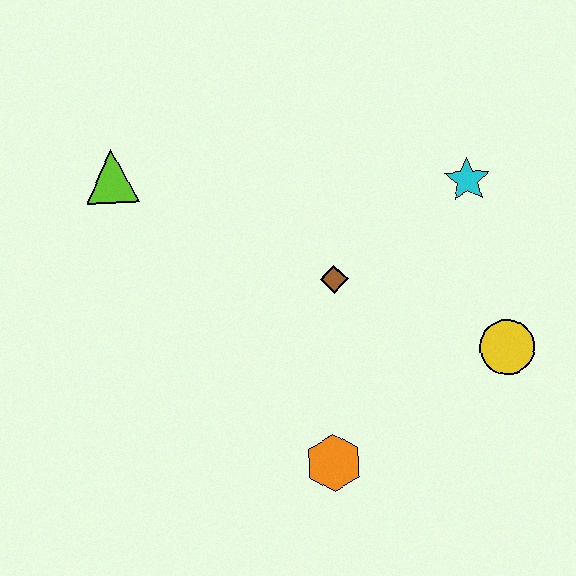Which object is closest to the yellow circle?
The cyan star is closest to the yellow circle.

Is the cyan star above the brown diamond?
Yes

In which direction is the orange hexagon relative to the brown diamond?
The orange hexagon is below the brown diamond.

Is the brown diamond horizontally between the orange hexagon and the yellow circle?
Yes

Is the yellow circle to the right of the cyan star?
Yes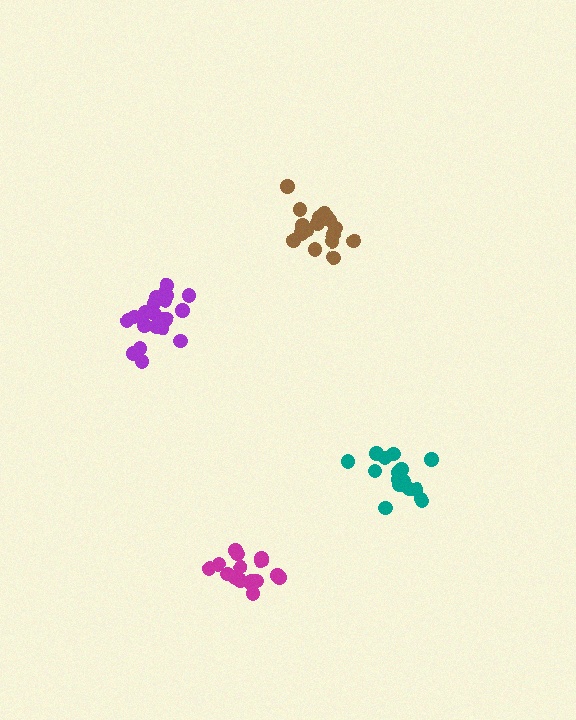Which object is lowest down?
The magenta cluster is bottommost.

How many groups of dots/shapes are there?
There are 4 groups.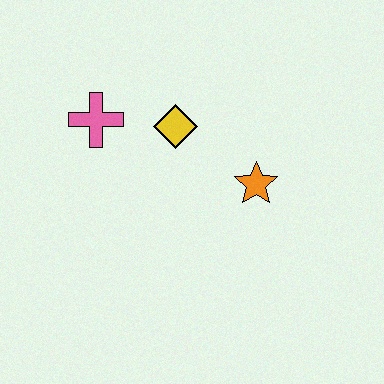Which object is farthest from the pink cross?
The orange star is farthest from the pink cross.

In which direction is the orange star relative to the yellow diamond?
The orange star is to the right of the yellow diamond.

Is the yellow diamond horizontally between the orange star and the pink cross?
Yes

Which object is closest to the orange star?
The yellow diamond is closest to the orange star.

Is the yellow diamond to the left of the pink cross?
No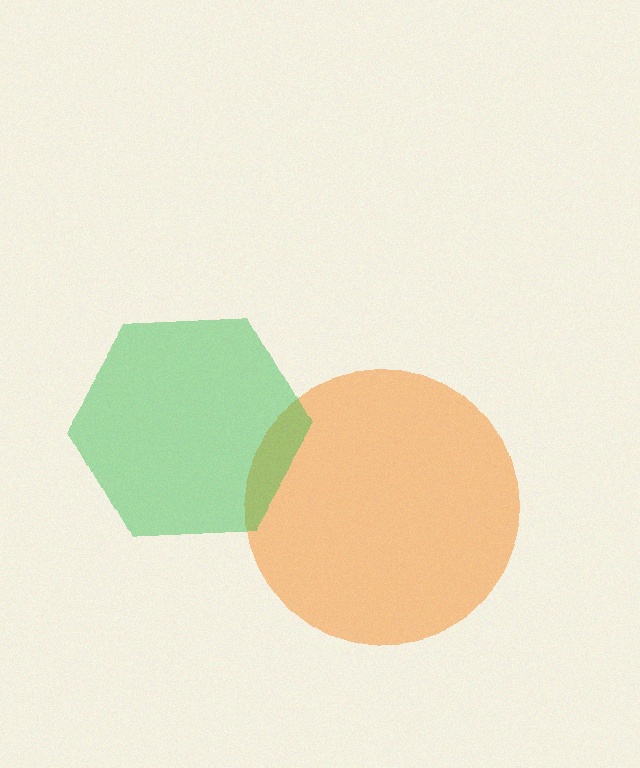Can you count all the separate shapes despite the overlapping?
Yes, there are 2 separate shapes.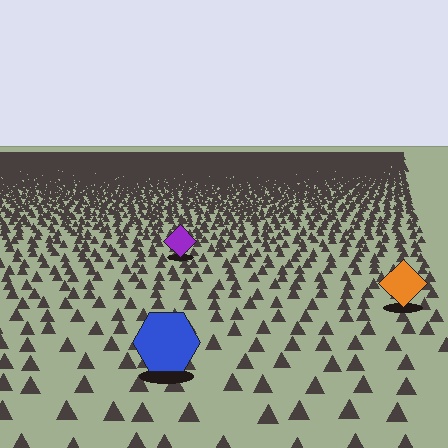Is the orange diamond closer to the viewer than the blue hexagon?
No. The blue hexagon is closer — you can tell from the texture gradient: the ground texture is coarser near it.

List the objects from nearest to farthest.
From nearest to farthest: the blue hexagon, the orange diamond, the purple diamond.